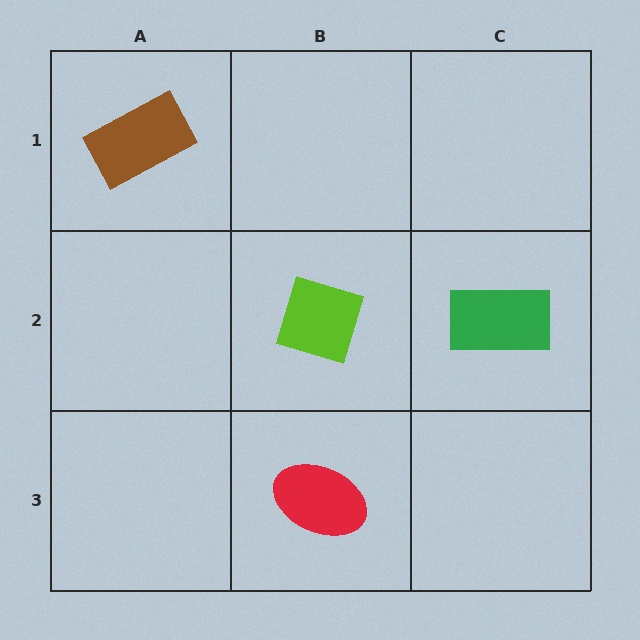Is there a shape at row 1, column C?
No, that cell is empty.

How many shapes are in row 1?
1 shape.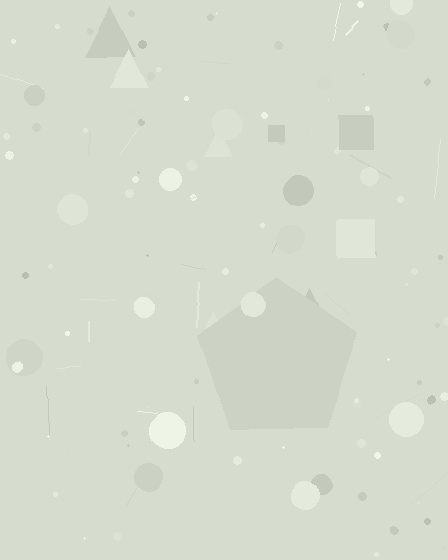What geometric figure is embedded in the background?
A pentagon is embedded in the background.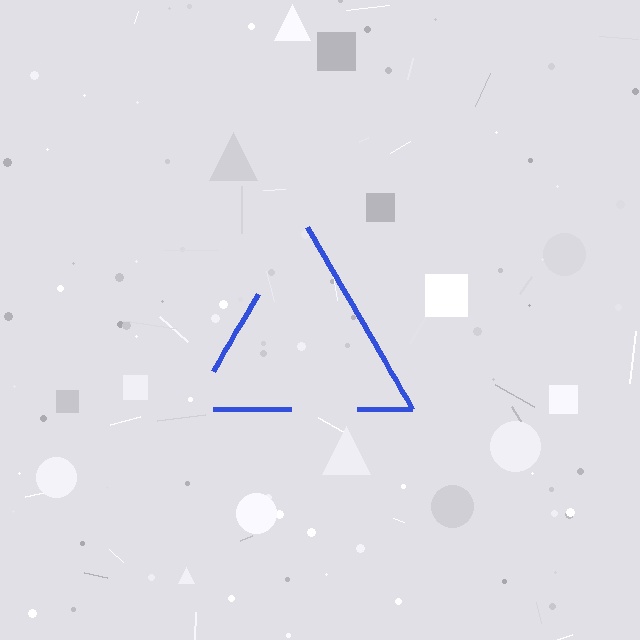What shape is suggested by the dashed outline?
The dashed outline suggests a triangle.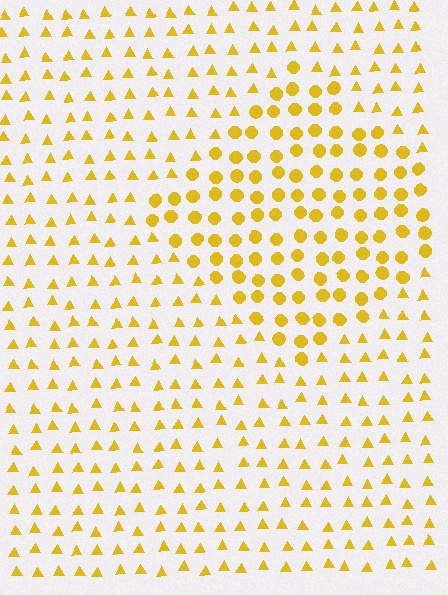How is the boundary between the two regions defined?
The boundary is defined by a change in element shape: circles inside vs. triangles outside. All elements share the same color and spacing.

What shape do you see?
I see a diamond.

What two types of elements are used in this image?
The image uses circles inside the diamond region and triangles outside it.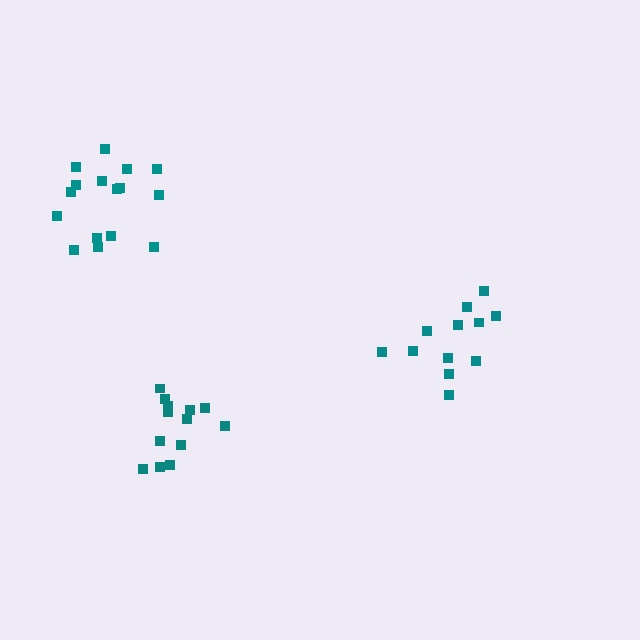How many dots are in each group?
Group 1: 12 dots, Group 2: 16 dots, Group 3: 13 dots (41 total).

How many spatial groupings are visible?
There are 3 spatial groupings.